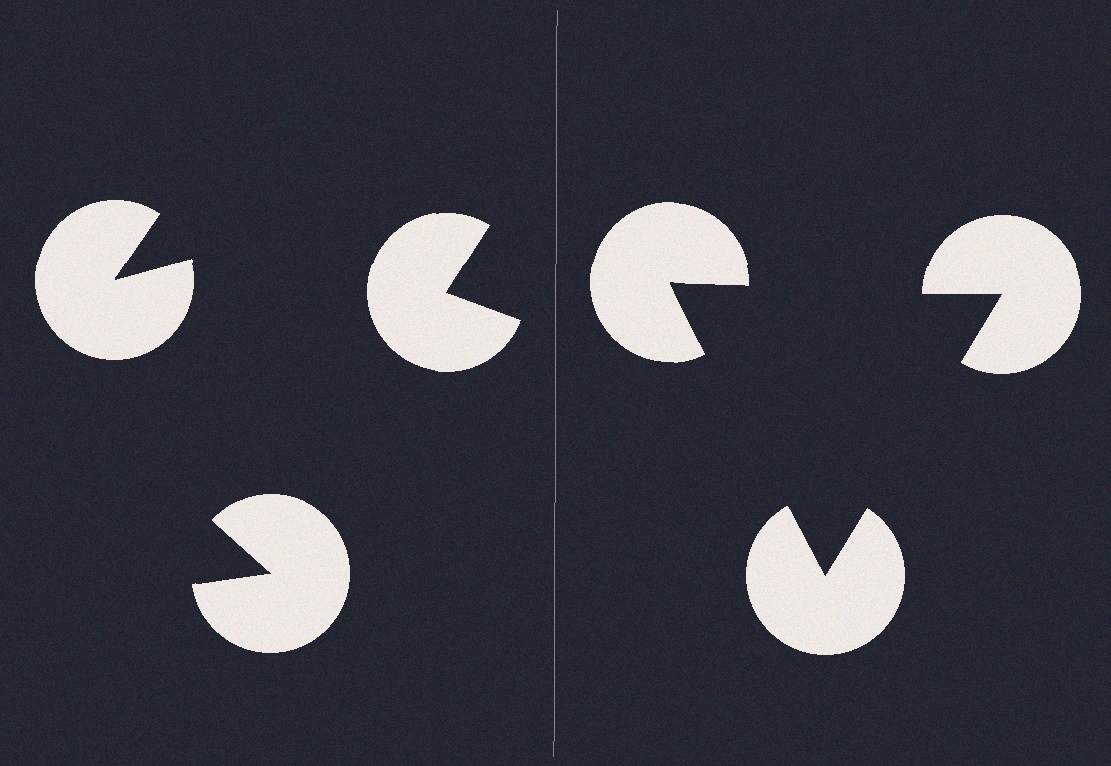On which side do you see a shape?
An illusory triangle appears on the right side. On the left side the wedge cuts are rotated, so no coherent shape forms.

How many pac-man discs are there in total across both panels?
6 — 3 on each side.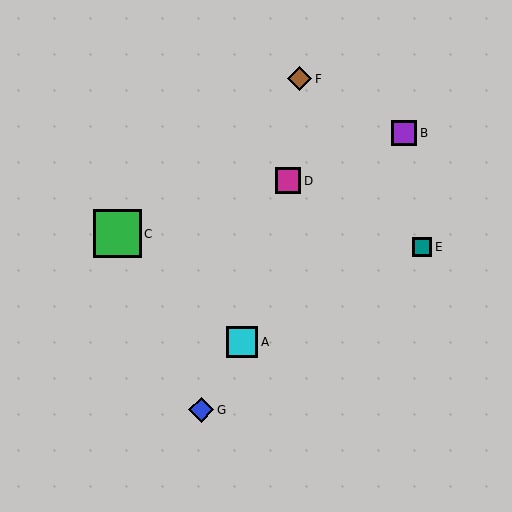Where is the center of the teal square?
The center of the teal square is at (422, 247).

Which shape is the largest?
The green square (labeled C) is the largest.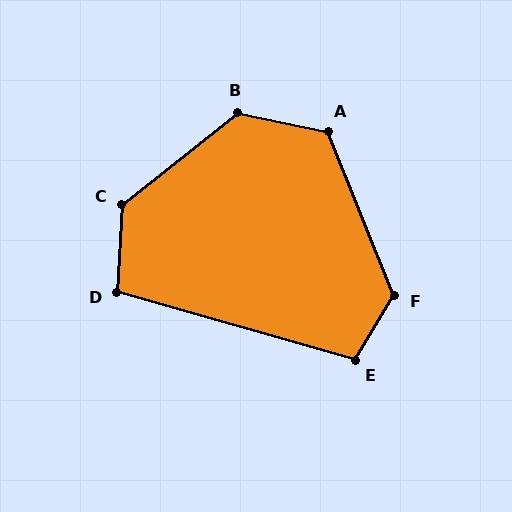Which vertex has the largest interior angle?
C, at approximately 131 degrees.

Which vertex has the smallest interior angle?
D, at approximately 103 degrees.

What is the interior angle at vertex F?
Approximately 127 degrees (obtuse).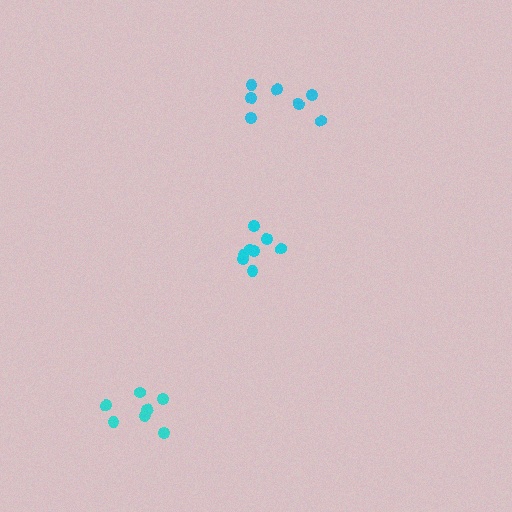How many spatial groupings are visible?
There are 3 spatial groupings.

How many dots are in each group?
Group 1: 8 dots, Group 2: 7 dots, Group 3: 7 dots (22 total).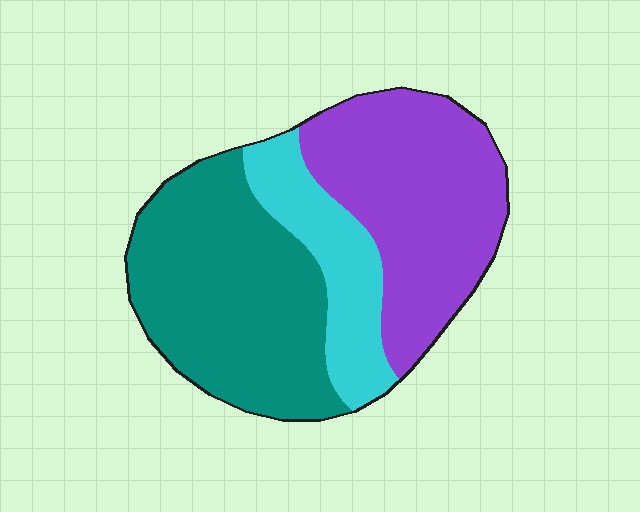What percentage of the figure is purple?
Purple takes up about three eighths (3/8) of the figure.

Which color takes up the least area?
Cyan, at roughly 20%.